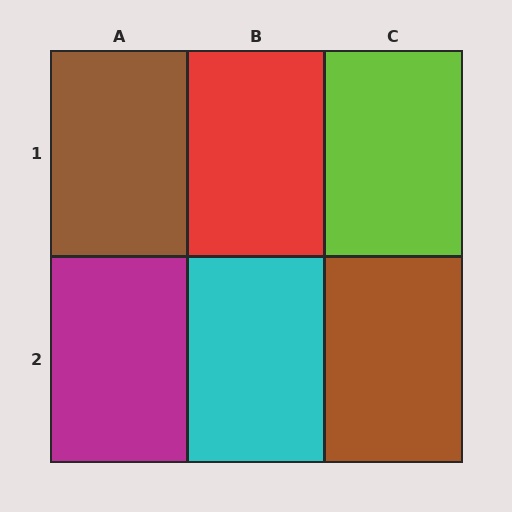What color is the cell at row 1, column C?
Lime.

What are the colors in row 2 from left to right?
Magenta, cyan, brown.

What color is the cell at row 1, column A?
Brown.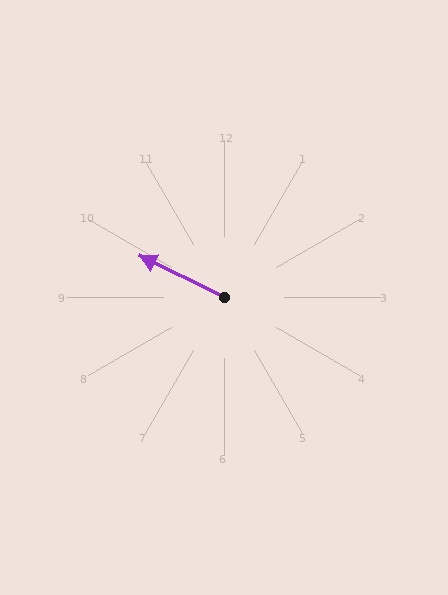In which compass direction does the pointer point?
Northwest.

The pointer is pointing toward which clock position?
Roughly 10 o'clock.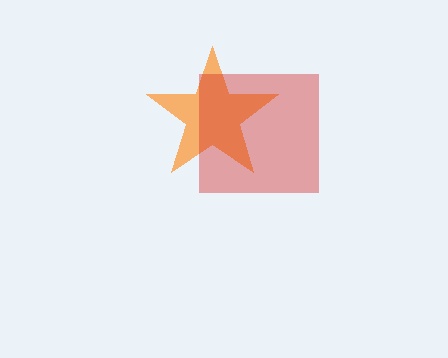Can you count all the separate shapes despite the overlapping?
Yes, there are 2 separate shapes.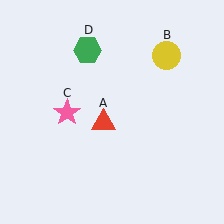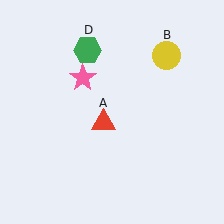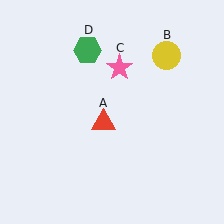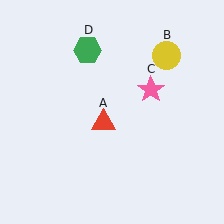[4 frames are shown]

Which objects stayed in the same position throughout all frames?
Red triangle (object A) and yellow circle (object B) and green hexagon (object D) remained stationary.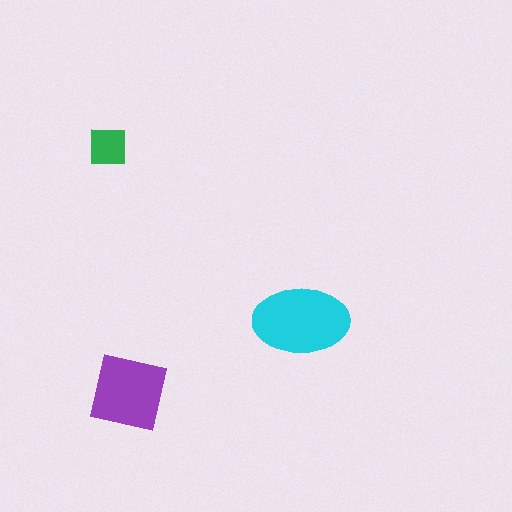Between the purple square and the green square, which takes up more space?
The purple square.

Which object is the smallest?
The green square.